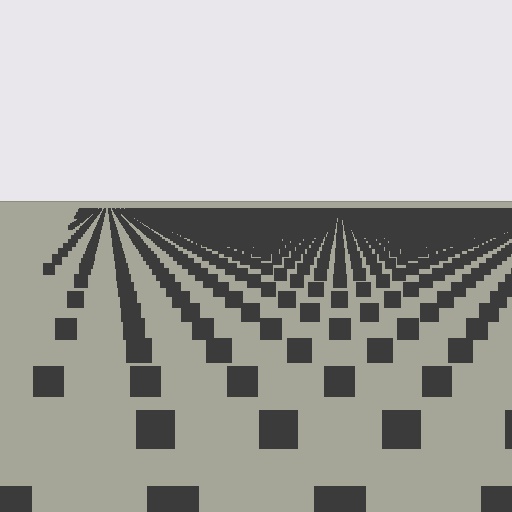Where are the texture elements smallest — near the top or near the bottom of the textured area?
Near the top.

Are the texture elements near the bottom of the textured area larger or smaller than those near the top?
Larger. Near the bottom, elements are closer to the viewer and appear at a bigger on-screen size.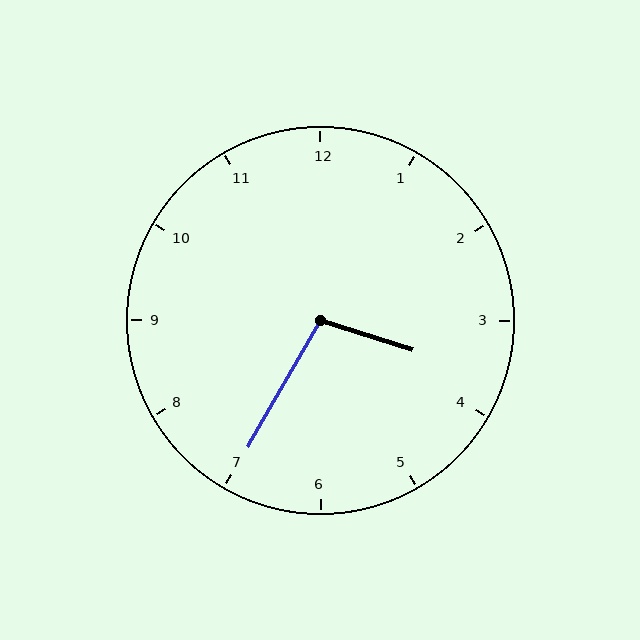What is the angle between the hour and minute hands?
Approximately 102 degrees.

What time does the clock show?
3:35.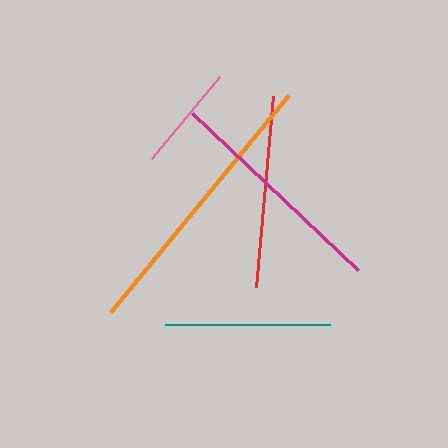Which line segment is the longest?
The orange line is the longest at approximately 280 pixels.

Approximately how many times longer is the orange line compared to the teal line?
The orange line is approximately 1.7 times the length of the teal line.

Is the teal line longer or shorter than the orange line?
The orange line is longer than the teal line.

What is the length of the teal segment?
The teal segment is approximately 165 pixels long.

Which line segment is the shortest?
The pink line is the shortest at approximately 106 pixels.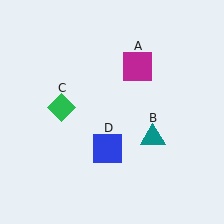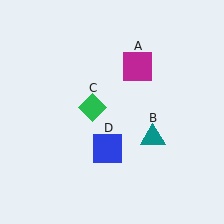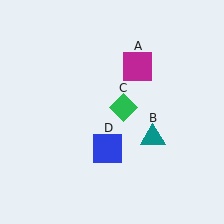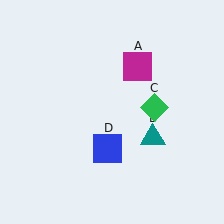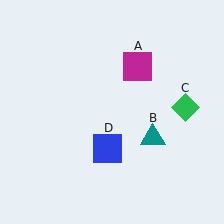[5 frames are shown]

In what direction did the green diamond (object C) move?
The green diamond (object C) moved right.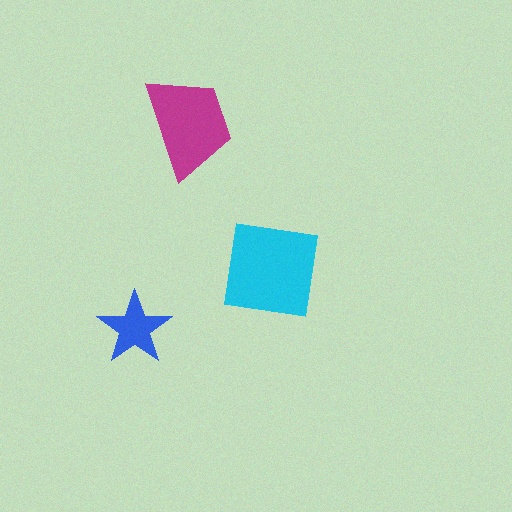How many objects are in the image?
There are 3 objects in the image.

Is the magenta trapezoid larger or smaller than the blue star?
Larger.